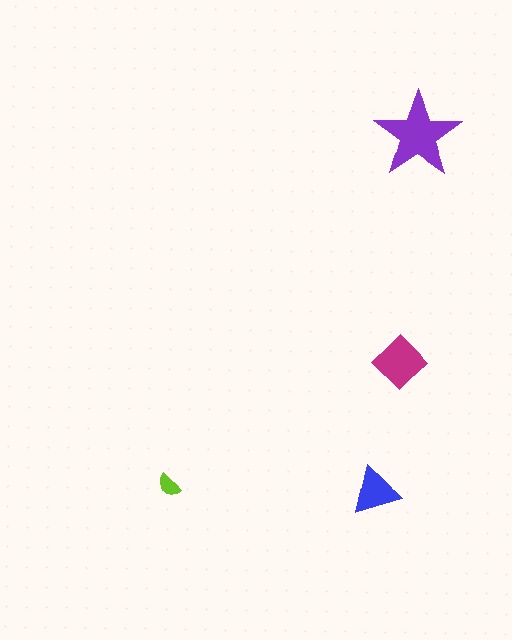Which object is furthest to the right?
The purple star is rightmost.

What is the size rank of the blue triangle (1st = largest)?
3rd.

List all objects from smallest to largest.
The lime semicircle, the blue triangle, the magenta diamond, the purple star.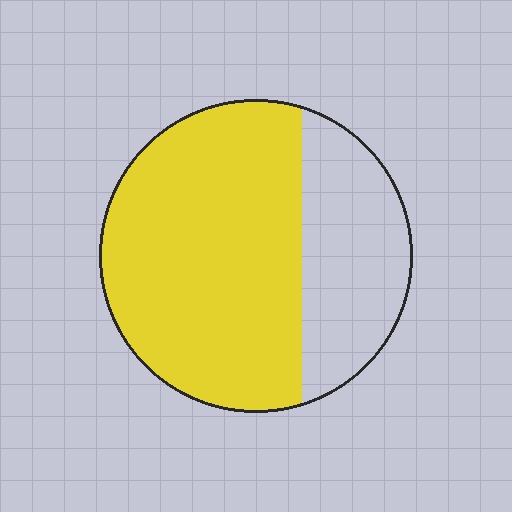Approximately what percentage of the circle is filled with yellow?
Approximately 70%.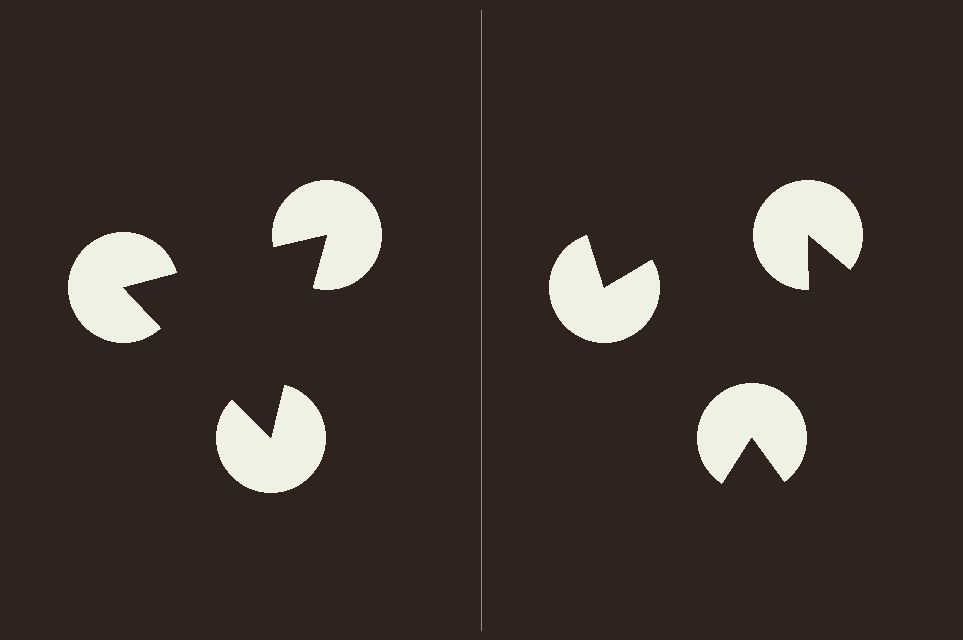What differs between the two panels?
The pac-man discs are positioned identically on both sides; only the wedge orientations differ. On the left they align to a triangle; on the right they are misaligned.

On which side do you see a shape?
An illusory triangle appears on the left side. On the right side the wedge cuts are rotated, so no coherent shape forms.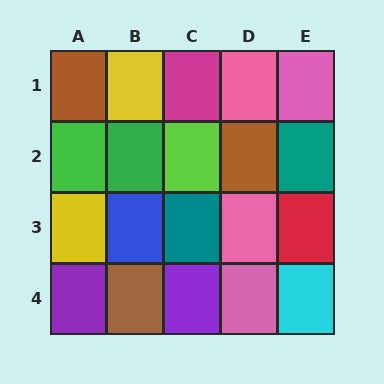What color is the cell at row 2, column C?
Lime.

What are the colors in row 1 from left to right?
Brown, yellow, magenta, pink, pink.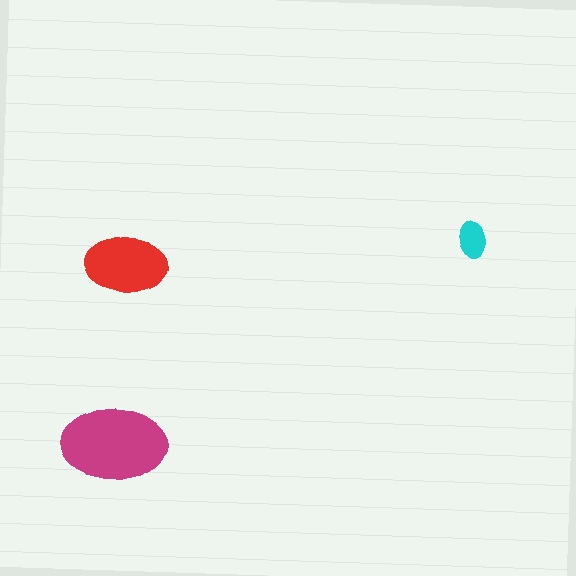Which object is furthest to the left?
The magenta ellipse is leftmost.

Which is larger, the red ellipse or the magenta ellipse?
The magenta one.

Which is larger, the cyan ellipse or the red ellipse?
The red one.